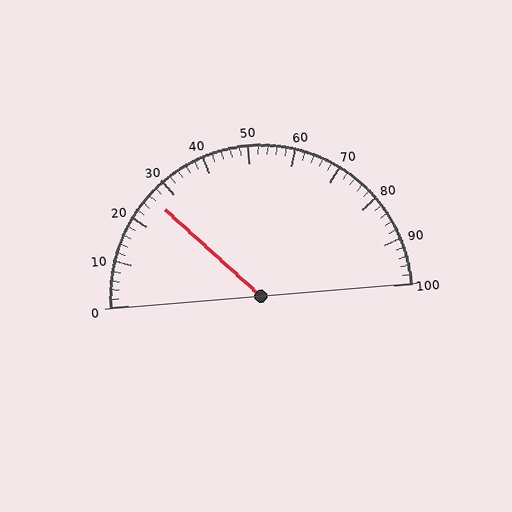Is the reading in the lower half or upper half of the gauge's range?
The reading is in the lower half of the range (0 to 100).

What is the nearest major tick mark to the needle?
The nearest major tick mark is 30.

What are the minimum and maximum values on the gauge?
The gauge ranges from 0 to 100.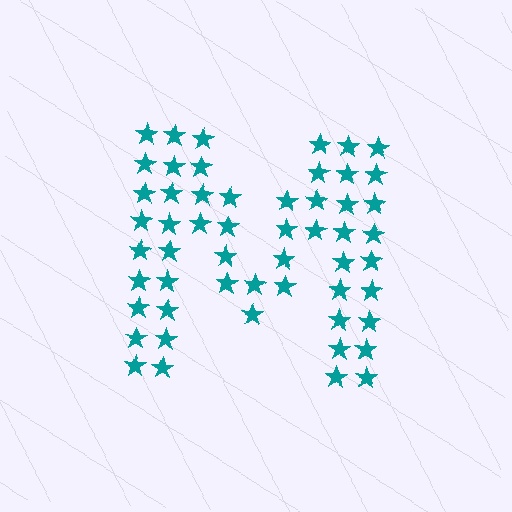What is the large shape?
The large shape is the letter M.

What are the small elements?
The small elements are stars.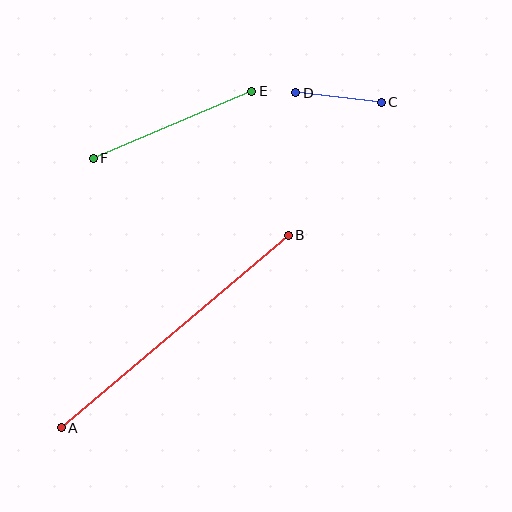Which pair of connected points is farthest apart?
Points A and B are farthest apart.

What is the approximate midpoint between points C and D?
The midpoint is at approximately (339, 98) pixels.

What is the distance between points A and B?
The distance is approximately 297 pixels.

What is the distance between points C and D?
The distance is approximately 86 pixels.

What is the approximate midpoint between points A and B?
The midpoint is at approximately (175, 331) pixels.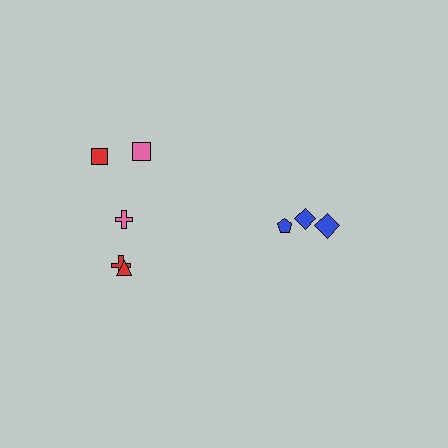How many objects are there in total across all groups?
There are 8 objects.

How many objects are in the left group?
There are 5 objects.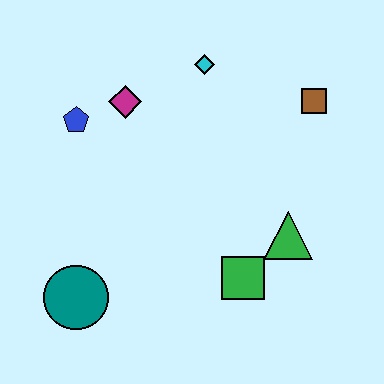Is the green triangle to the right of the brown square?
No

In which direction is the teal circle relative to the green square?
The teal circle is to the left of the green square.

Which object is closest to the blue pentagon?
The magenta diamond is closest to the blue pentagon.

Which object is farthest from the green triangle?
The blue pentagon is farthest from the green triangle.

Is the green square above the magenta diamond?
No